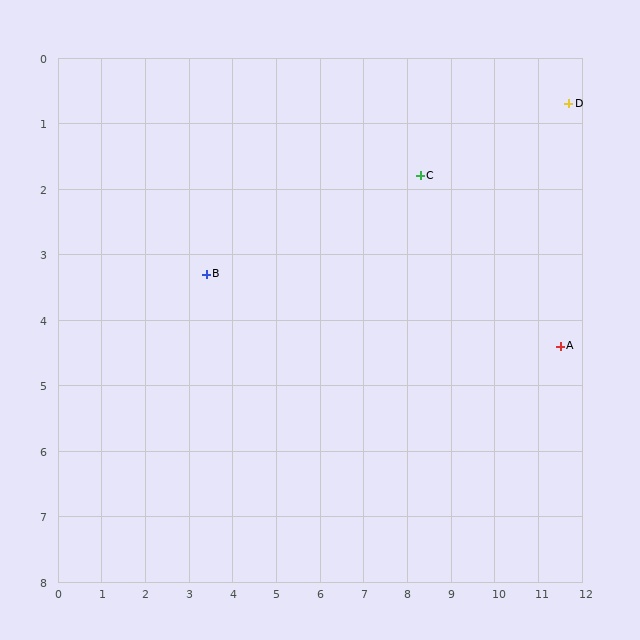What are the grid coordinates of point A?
Point A is at approximately (11.5, 4.4).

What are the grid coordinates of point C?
Point C is at approximately (8.3, 1.8).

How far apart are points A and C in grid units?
Points A and C are about 4.1 grid units apart.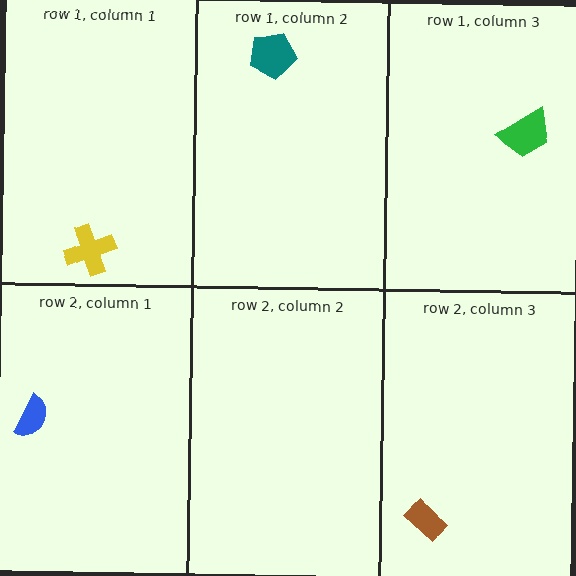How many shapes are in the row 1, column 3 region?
1.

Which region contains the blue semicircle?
The row 2, column 1 region.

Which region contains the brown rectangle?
The row 2, column 3 region.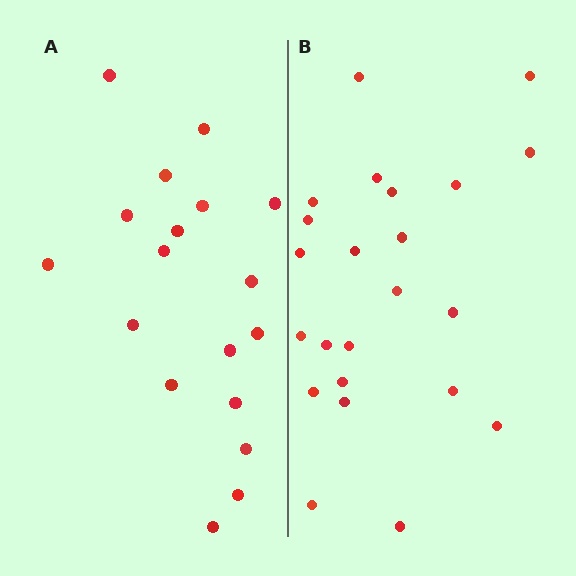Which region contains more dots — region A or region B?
Region B (the right region) has more dots.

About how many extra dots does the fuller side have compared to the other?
Region B has about 5 more dots than region A.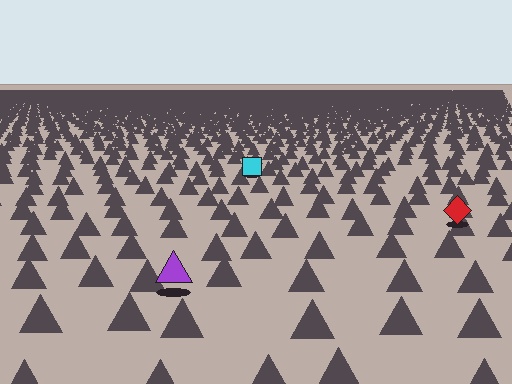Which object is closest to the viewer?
The purple triangle is closest. The texture marks near it are larger and more spread out.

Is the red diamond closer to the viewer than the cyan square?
Yes. The red diamond is closer — you can tell from the texture gradient: the ground texture is coarser near it.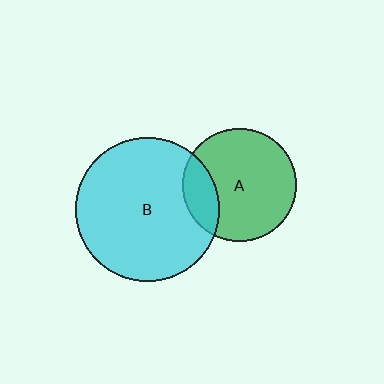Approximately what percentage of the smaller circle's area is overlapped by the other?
Approximately 20%.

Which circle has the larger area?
Circle B (cyan).